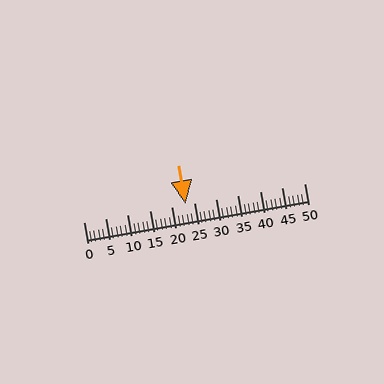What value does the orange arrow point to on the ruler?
The orange arrow points to approximately 23.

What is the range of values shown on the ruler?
The ruler shows values from 0 to 50.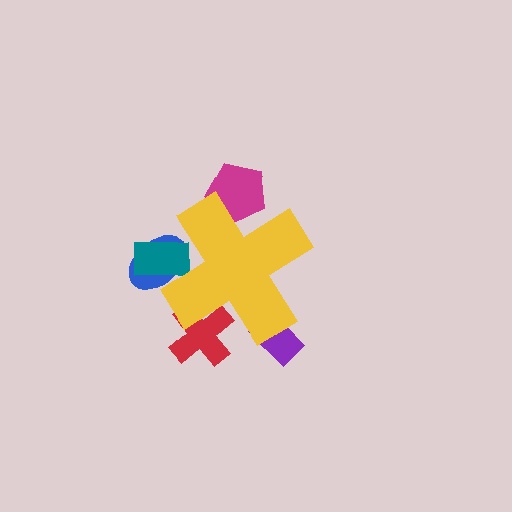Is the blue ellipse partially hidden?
Yes, the blue ellipse is partially hidden behind the yellow cross.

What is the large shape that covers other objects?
A yellow cross.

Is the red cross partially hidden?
Yes, the red cross is partially hidden behind the yellow cross.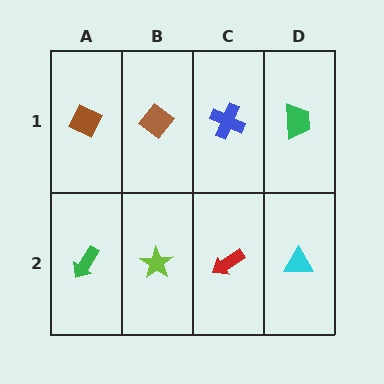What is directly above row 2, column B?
A brown diamond.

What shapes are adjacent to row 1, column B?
A lime star (row 2, column B), a brown diamond (row 1, column A), a blue cross (row 1, column C).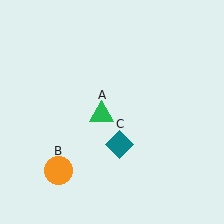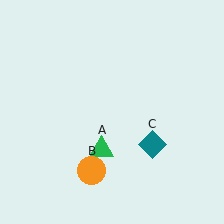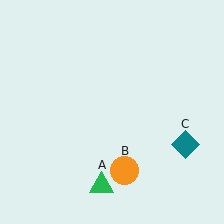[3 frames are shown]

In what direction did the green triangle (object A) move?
The green triangle (object A) moved down.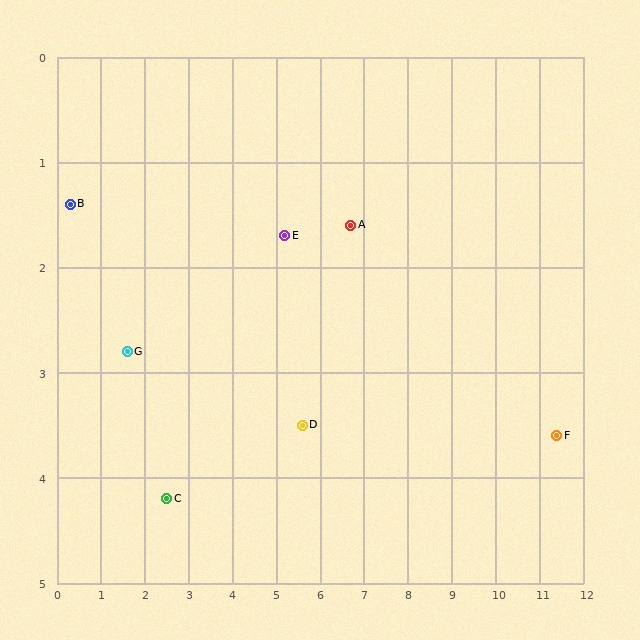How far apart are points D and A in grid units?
Points D and A are about 2.2 grid units apart.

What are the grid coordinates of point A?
Point A is at approximately (6.7, 1.6).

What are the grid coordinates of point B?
Point B is at approximately (0.3, 1.4).